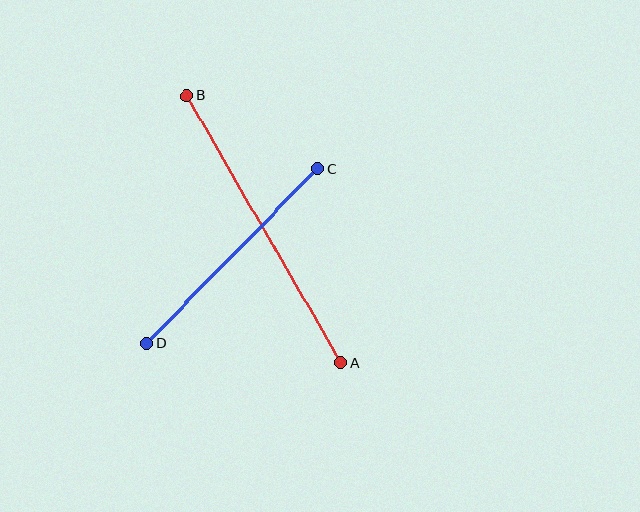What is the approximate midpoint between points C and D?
The midpoint is at approximately (232, 256) pixels.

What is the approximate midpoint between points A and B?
The midpoint is at approximately (264, 229) pixels.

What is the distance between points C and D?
The distance is approximately 244 pixels.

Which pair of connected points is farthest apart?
Points A and B are farthest apart.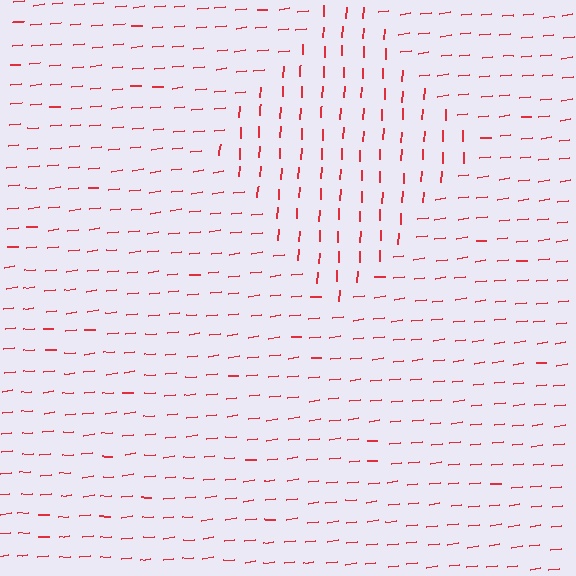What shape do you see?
I see a diamond.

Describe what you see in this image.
The image is filled with small red line segments. A diamond region in the image has lines oriented differently from the surrounding lines, creating a visible texture boundary.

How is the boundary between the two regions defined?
The boundary is defined purely by a change in line orientation (approximately 81 degrees difference). All lines are the same color and thickness.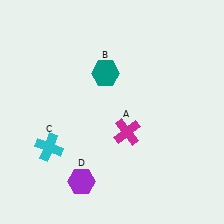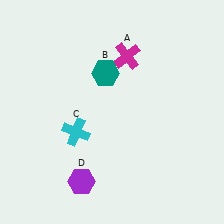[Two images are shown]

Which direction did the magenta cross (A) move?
The magenta cross (A) moved up.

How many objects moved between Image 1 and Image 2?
2 objects moved between the two images.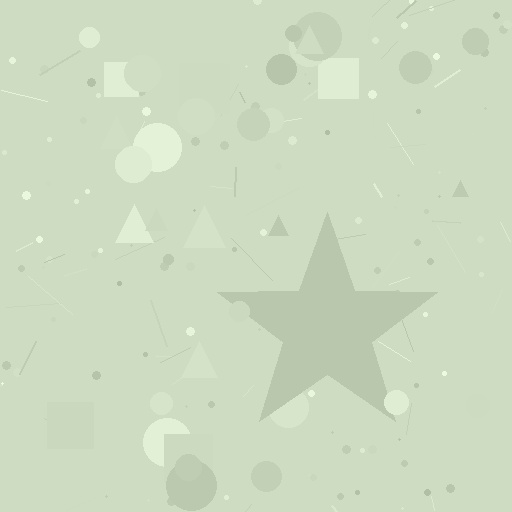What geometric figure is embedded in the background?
A star is embedded in the background.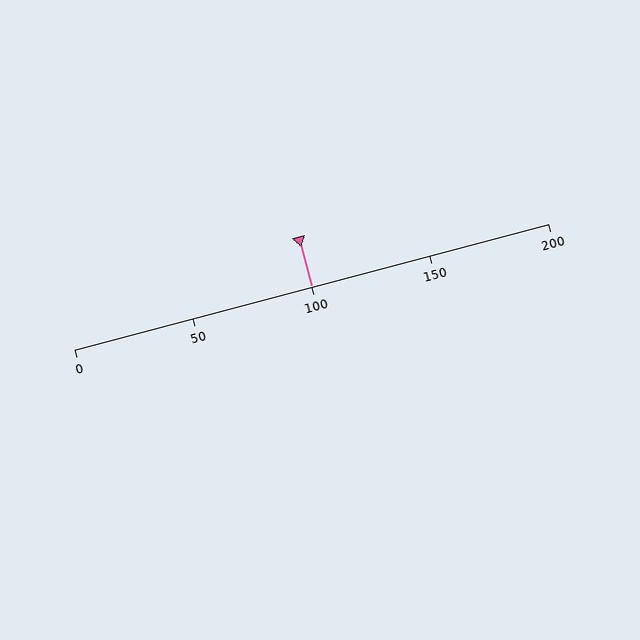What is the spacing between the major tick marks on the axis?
The major ticks are spaced 50 apart.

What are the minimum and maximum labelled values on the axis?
The axis runs from 0 to 200.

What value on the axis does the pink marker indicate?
The marker indicates approximately 100.